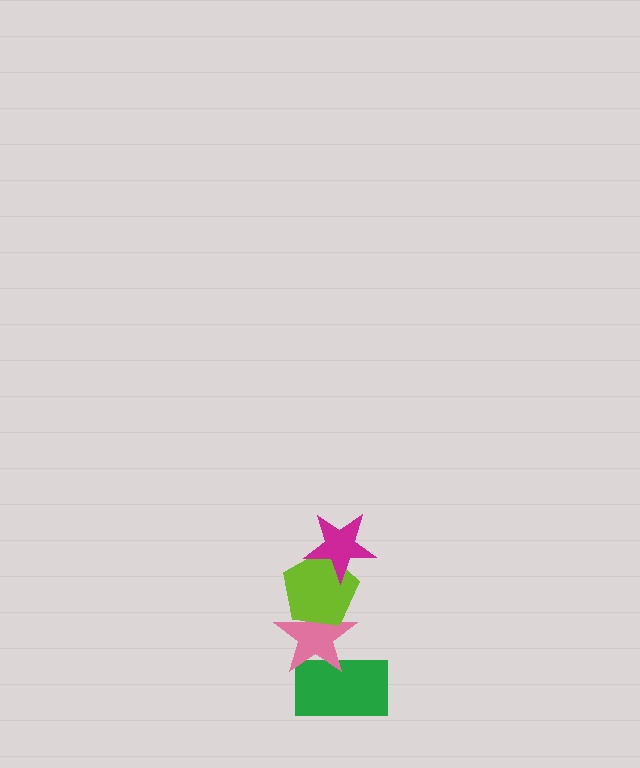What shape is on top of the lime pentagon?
The magenta star is on top of the lime pentagon.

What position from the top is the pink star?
The pink star is 3rd from the top.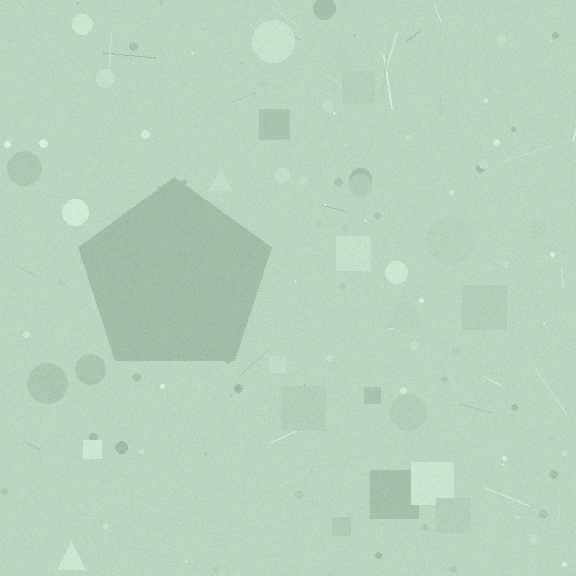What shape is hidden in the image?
A pentagon is hidden in the image.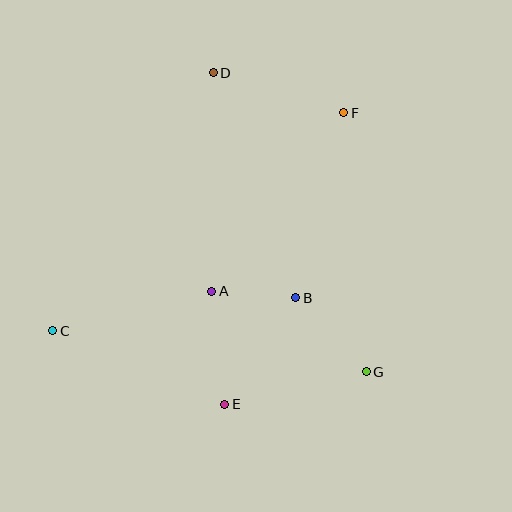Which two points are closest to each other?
Points A and B are closest to each other.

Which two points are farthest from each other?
Points C and F are farthest from each other.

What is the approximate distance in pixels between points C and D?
The distance between C and D is approximately 304 pixels.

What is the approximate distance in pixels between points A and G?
The distance between A and G is approximately 174 pixels.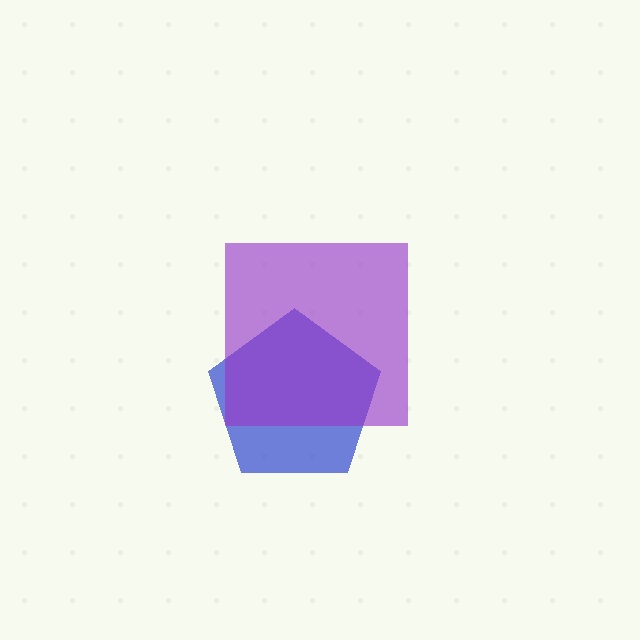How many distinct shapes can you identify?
There are 2 distinct shapes: a blue pentagon, a purple square.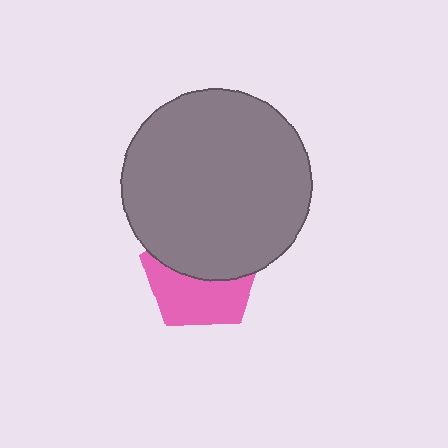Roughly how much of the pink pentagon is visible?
About half of it is visible (roughly 48%).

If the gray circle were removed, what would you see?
You would see the complete pink pentagon.